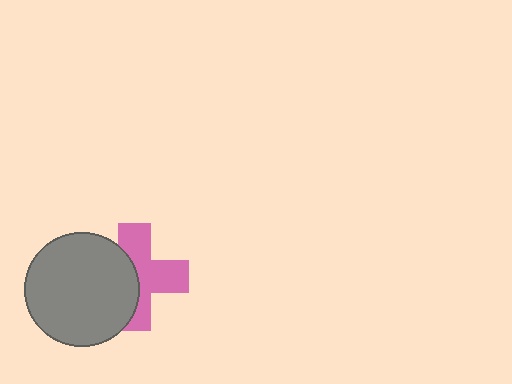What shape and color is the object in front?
The object in front is a gray circle.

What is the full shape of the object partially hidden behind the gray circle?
The partially hidden object is a pink cross.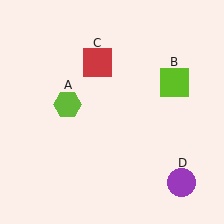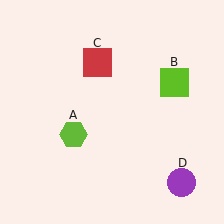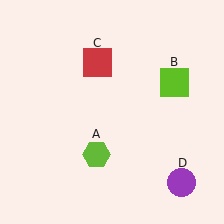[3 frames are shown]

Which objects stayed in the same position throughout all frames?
Lime square (object B) and red square (object C) and purple circle (object D) remained stationary.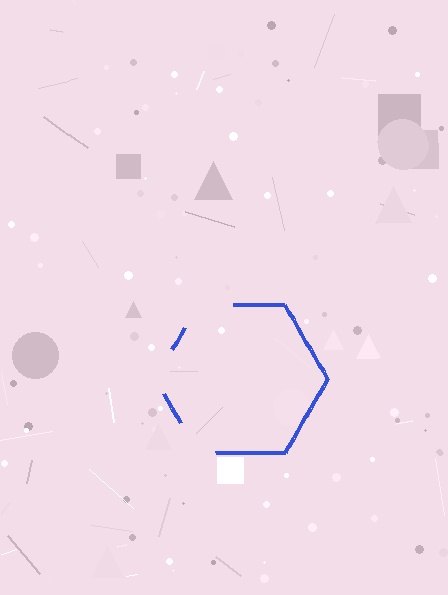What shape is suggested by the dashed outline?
The dashed outline suggests a hexagon.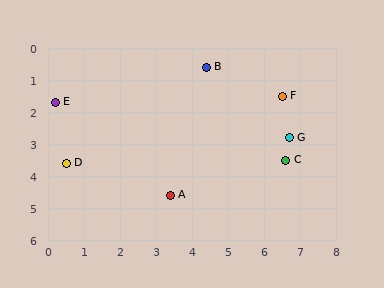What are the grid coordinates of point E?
Point E is at approximately (0.2, 1.7).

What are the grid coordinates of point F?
Point F is at approximately (6.5, 1.5).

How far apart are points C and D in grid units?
Points C and D are about 6.1 grid units apart.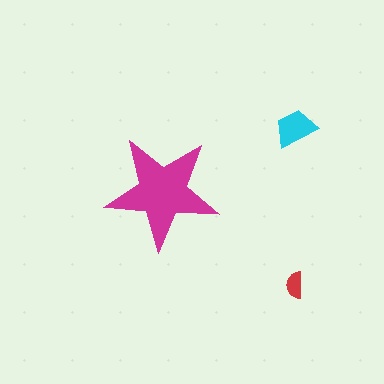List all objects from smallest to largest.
The red semicircle, the cyan trapezoid, the magenta star.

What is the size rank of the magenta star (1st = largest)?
1st.